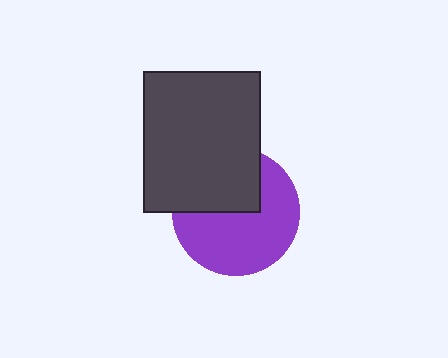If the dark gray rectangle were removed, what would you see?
You would see the complete purple circle.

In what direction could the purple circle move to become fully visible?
The purple circle could move down. That would shift it out from behind the dark gray rectangle entirely.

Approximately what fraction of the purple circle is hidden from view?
Roughly 38% of the purple circle is hidden behind the dark gray rectangle.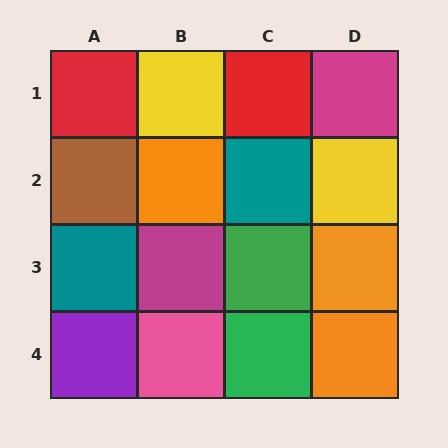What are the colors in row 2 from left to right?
Brown, orange, teal, yellow.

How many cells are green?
2 cells are green.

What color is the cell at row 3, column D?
Orange.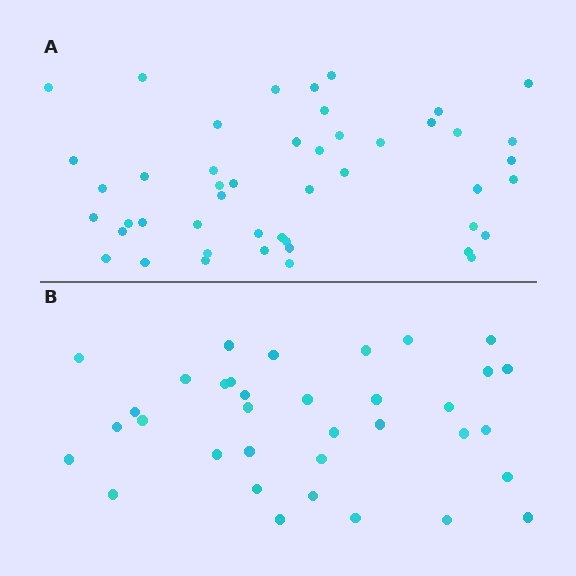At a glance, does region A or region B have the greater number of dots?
Region A (the top region) has more dots.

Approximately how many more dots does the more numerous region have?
Region A has roughly 12 or so more dots than region B.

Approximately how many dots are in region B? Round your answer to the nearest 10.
About 40 dots. (The exact count is 35, which rounds to 40.)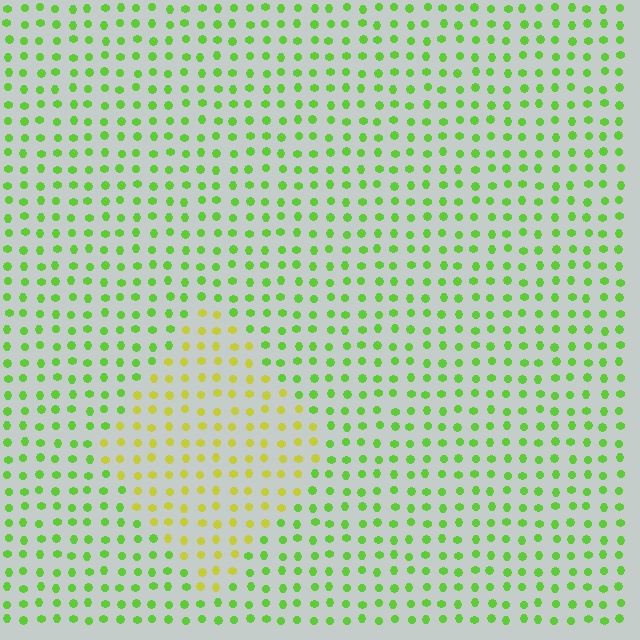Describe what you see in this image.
The image is filled with small lime elements in a uniform arrangement. A diamond-shaped region is visible where the elements are tinted to a slightly different hue, forming a subtle color boundary.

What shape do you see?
I see a diamond.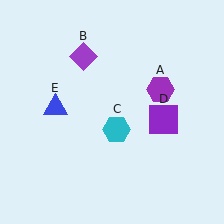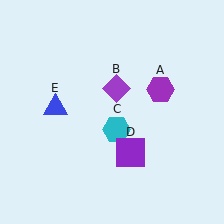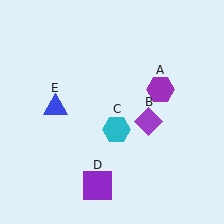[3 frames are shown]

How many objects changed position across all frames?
2 objects changed position: purple diamond (object B), purple square (object D).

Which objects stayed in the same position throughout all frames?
Purple hexagon (object A) and cyan hexagon (object C) and blue triangle (object E) remained stationary.